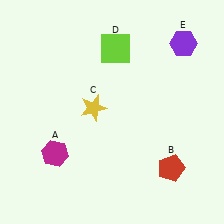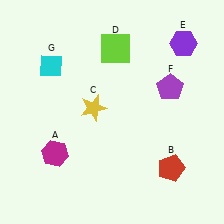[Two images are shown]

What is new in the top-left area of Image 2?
A cyan diamond (G) was added in the top-left area of Image 2.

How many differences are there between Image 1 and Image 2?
There are 2 differences between the two images.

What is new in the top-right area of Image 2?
A purple pentagon (F) was added in the top-right area of Image 2.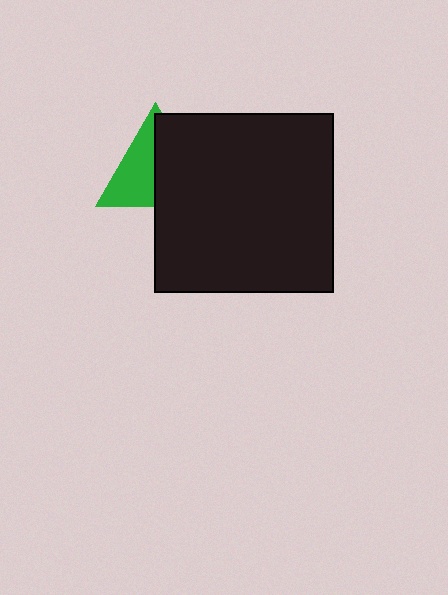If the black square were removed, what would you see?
You would see the complete green triangle.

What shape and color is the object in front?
The object in front is a black square.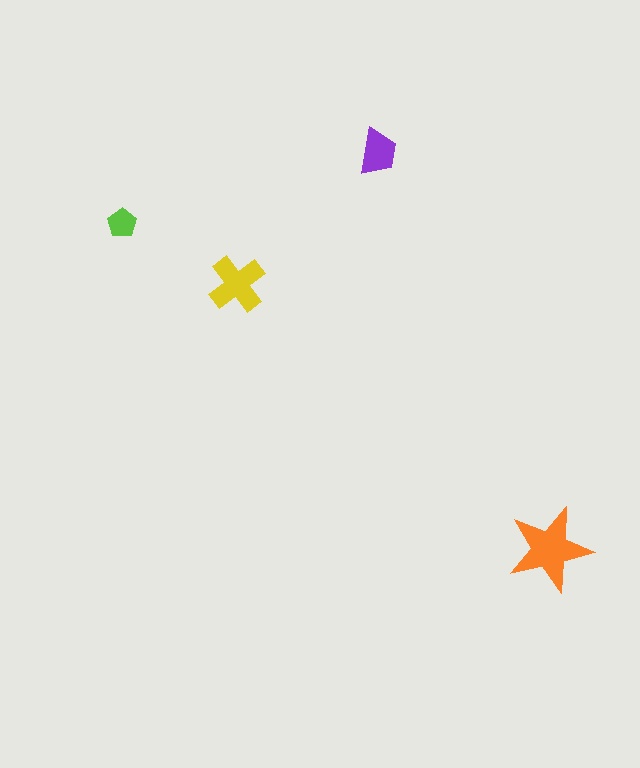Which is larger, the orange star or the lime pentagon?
The orange star.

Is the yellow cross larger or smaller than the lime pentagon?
Larger.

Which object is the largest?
The orange star.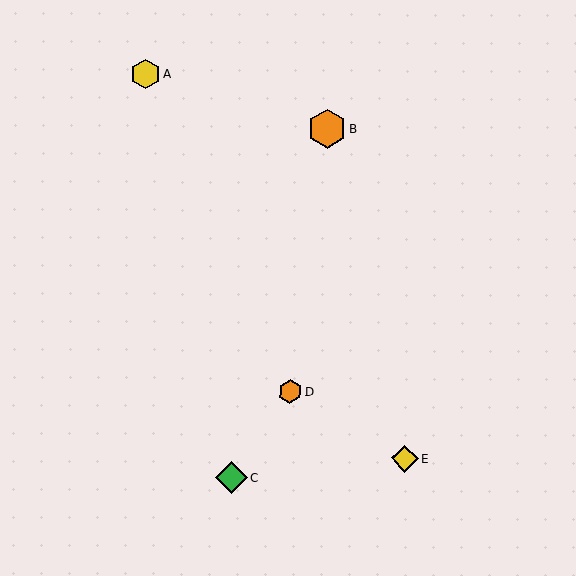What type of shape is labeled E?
Shape E is a yellow diamond.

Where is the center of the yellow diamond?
The center of the yellow diamond is at (405, 458).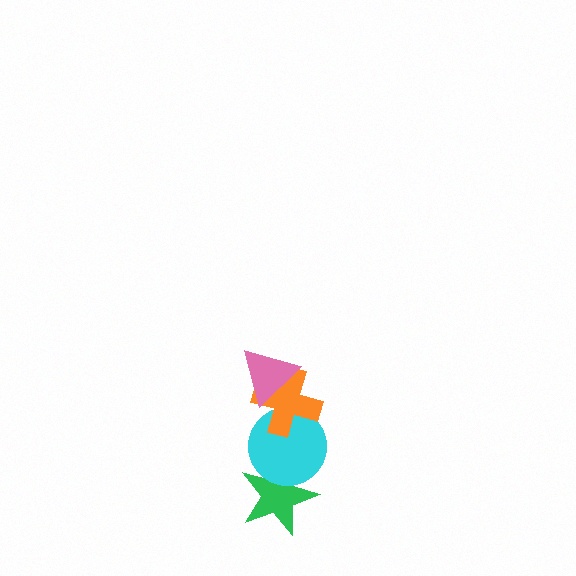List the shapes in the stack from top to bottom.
From top to bottom: the pink triangle, the orange cross, the cyan circle, the green star.